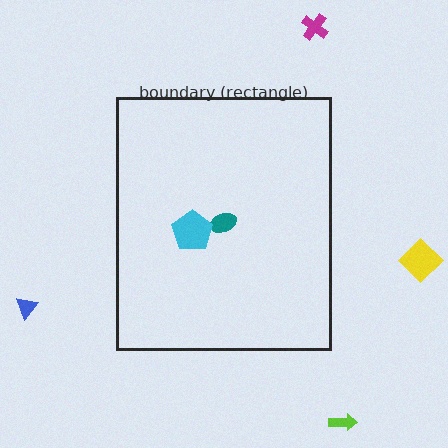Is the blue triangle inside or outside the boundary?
Outside.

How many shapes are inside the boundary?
2 inside, 4 outside.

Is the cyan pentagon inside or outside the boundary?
Inside.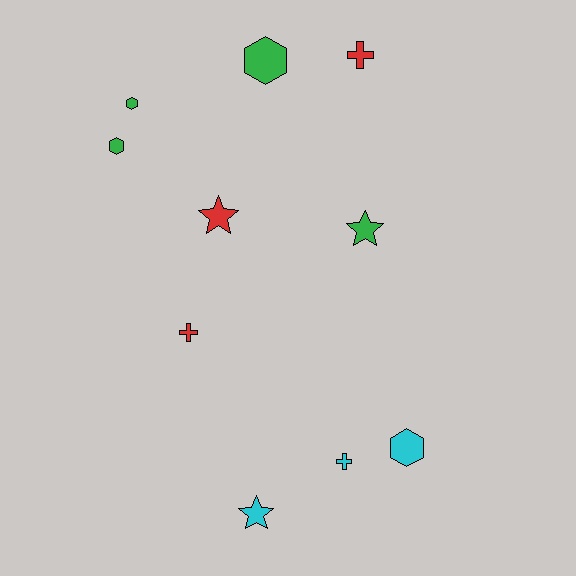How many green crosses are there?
There are no green crosses.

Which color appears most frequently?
Green, with 4 objects.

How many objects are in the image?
There are 10 objects.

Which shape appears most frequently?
Hexagon, with 4 objects.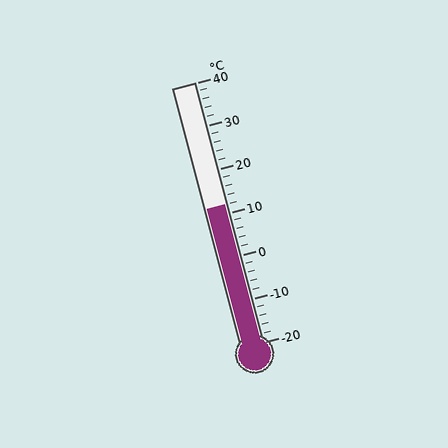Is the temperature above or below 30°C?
The temperature is below 30°C.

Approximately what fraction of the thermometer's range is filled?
The thermometer is filled to approximately 55% of its range.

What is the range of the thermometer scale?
The thermometer scale ranges from -20°C to 40°C.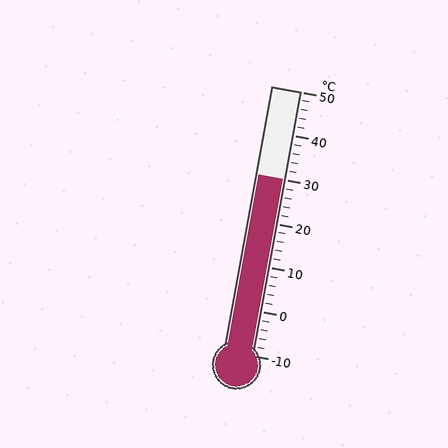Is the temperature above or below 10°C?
The temperature is above 10°C.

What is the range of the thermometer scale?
The thermometer scale ranges from -10°C to 50°C.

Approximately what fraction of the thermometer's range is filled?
The thermometer is filled to approximately 65% of its range.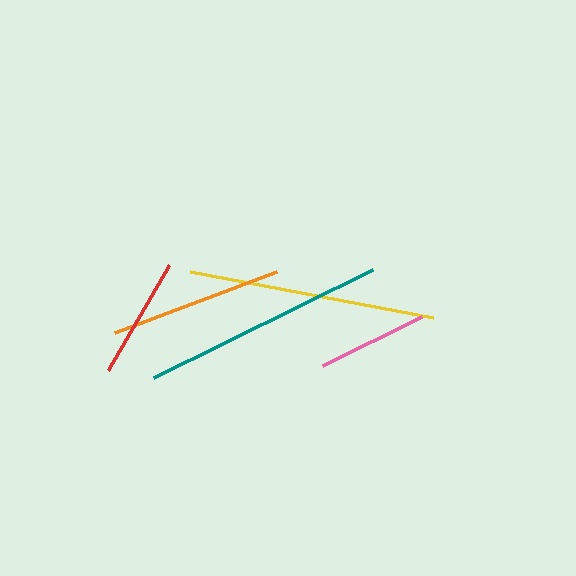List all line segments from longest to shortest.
From longest to shortest: yellow, teal, orange, red, pink.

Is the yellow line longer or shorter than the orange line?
The yellow line is longer than the orange line.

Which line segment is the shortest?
The pink line is the shortest at approximately 111 pixels.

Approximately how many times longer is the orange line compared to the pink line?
The orange line is approximately 1.6 times the length of the pink line.